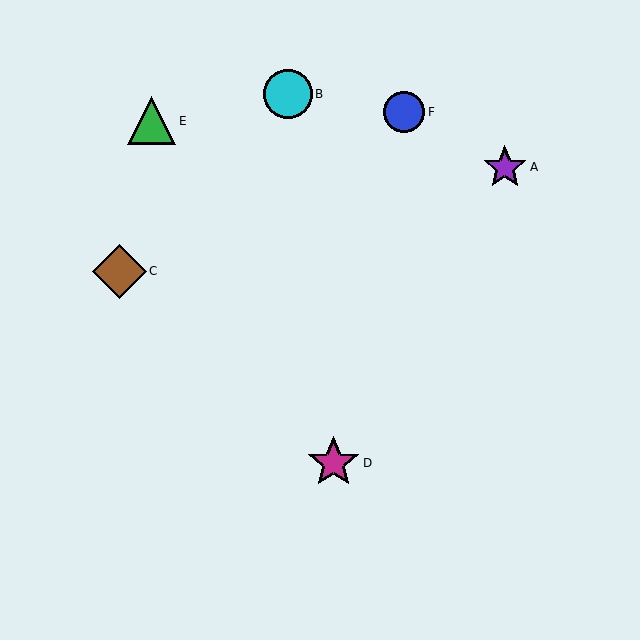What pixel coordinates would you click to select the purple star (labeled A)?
Click at (505, 167) to select the purple star A.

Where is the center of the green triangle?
The center of the green triangle is at (152, 121).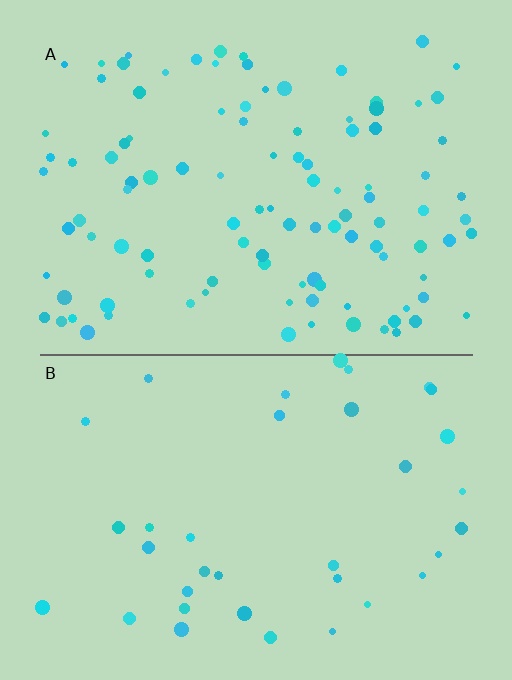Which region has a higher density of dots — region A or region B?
A (the top).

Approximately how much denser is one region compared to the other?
Approximately 2.9× — region A over region B.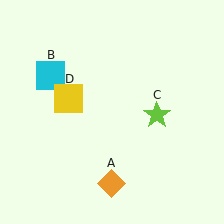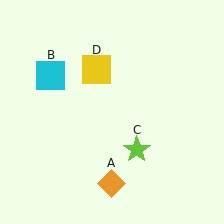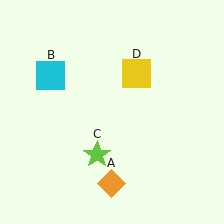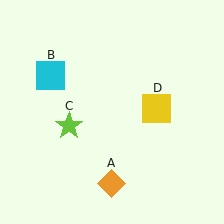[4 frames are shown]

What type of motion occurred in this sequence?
The lime star (object C), yellow square (object D) rotated clockwise around the center of the scene.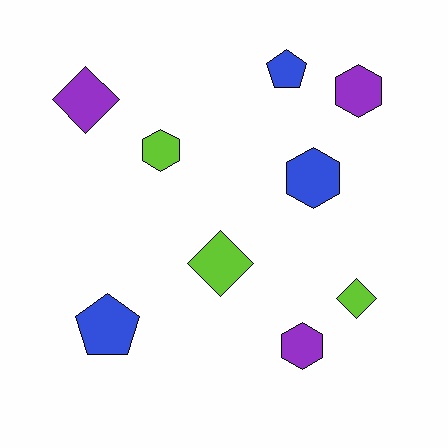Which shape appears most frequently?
Hexagon, with 4 objects.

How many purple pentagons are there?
There are no purple pentagons.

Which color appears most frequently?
Blue, with 3 objects.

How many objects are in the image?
There are 9 objects.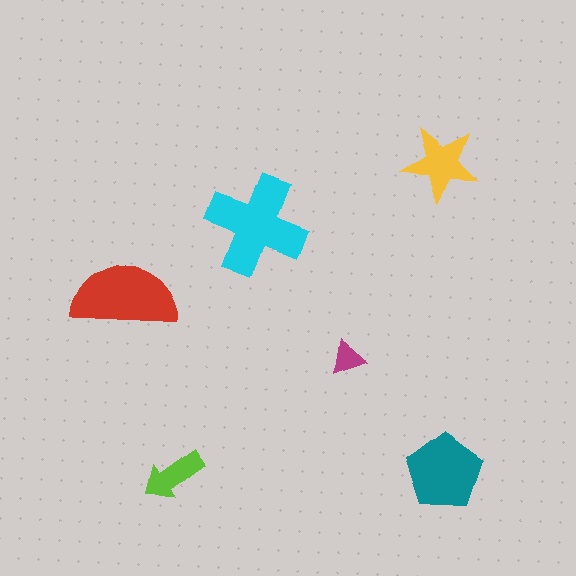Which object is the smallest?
The magenta triangle.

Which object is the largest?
The cyan cross.